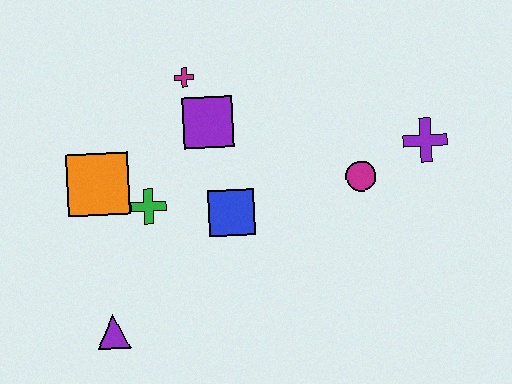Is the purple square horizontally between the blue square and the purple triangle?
Yes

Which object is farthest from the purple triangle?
The purple cross is farthest from the purple triangle.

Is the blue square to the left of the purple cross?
Yes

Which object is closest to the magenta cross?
The purple square is closest to the magenta cross.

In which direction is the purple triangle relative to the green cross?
The purple triangle is below the green cross.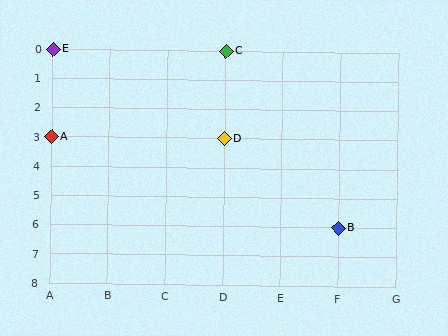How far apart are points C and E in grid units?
Points C and E are 3 columns apart.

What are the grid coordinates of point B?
Point B is at grid coordinates (F, 6).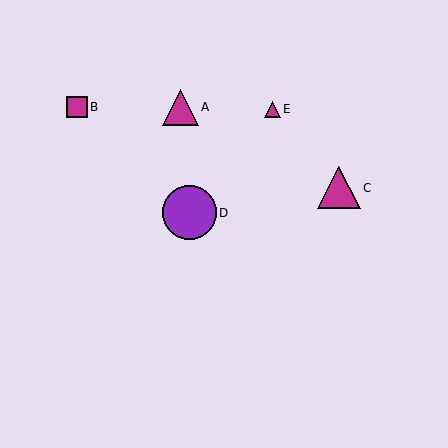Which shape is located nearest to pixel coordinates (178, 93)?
The magenta triangle (labeled A) at (181, 107) is nearest to that location.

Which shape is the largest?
The purple circle (labeled D) is the largest.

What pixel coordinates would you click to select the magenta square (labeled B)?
Click at (77, 107) to select the magenta square B.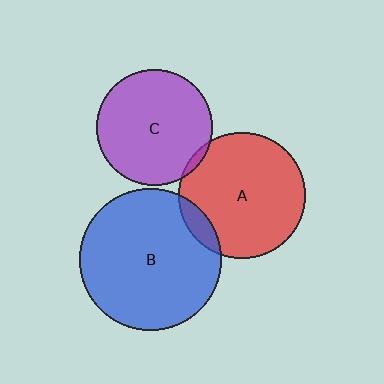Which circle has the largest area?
Circle B (blue).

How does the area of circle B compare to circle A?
Approximately 1.3 times.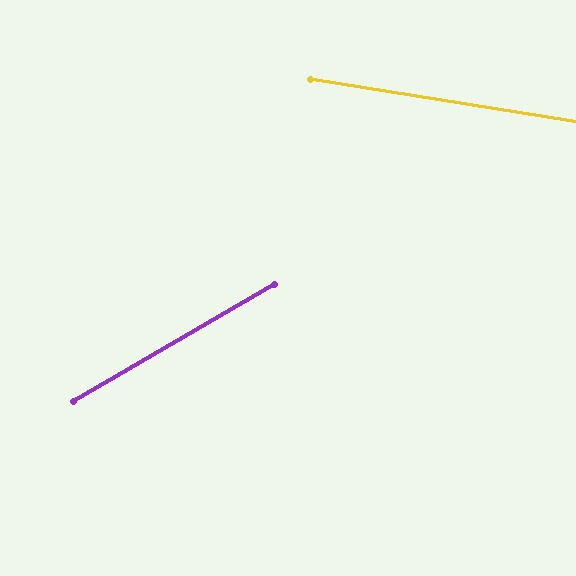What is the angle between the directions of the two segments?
Approximately 39 degrees.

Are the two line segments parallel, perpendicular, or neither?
Neither parallel nor perpendicular — they differ by about 39°.